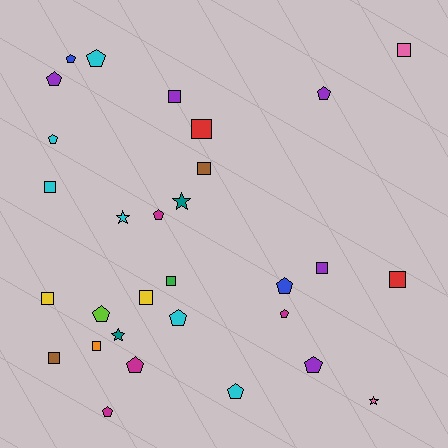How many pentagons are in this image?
There are 14 pentagons.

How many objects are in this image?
There are 30 objects.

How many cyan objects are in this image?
There are 6 cyan objects.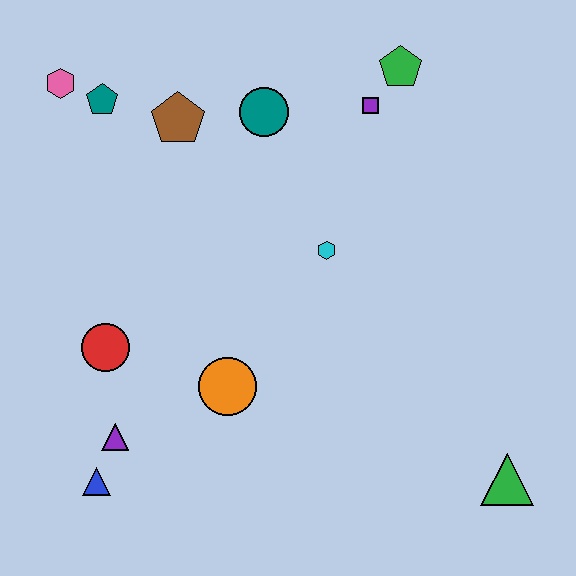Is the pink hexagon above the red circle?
Yes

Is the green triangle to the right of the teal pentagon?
Yes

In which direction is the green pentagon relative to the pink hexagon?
The green pentagon is to the right of the pink hexagon.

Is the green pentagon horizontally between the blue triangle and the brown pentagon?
No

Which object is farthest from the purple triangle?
The green pentagon is farthest from the purple triangle.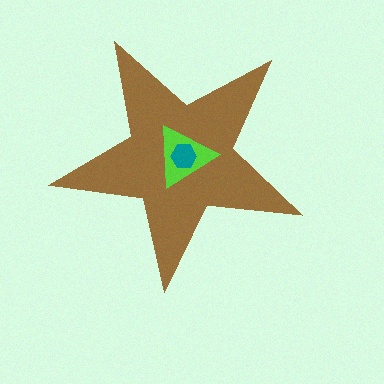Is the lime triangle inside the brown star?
Yes.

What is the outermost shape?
The brown star.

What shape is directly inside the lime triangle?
The teal hexagon.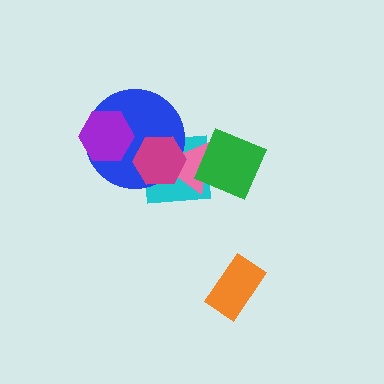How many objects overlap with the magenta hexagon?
3 objects overlap with the magenta hexagon.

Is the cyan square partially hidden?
Yes, it is partially covered by another shape.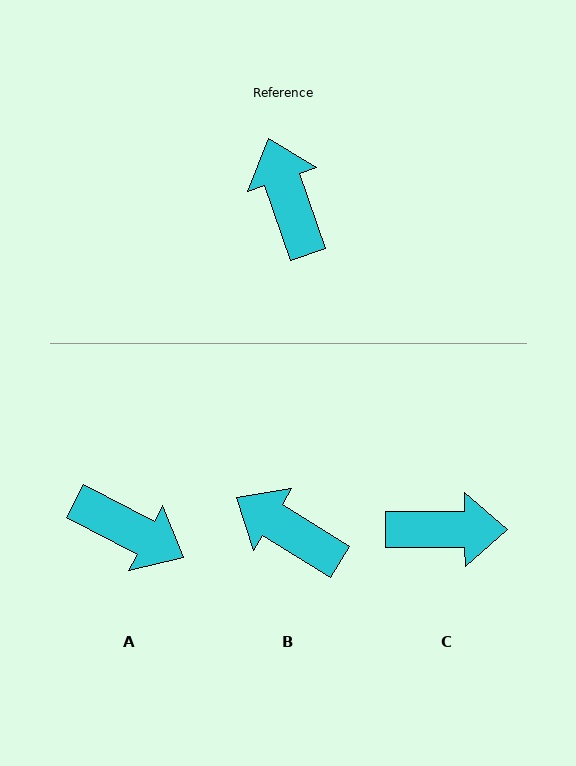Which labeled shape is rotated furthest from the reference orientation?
A, about 137 degrees away.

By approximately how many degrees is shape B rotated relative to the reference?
Approximately 39 degrees counter-clockwise.